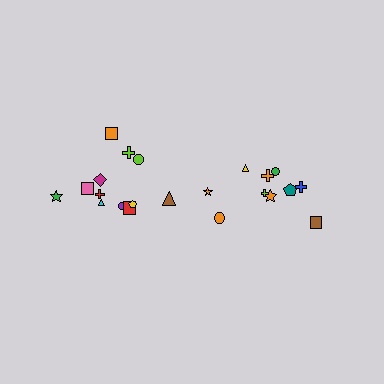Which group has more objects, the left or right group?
The left group.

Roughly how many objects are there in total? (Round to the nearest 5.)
Roughly 20 objects in total.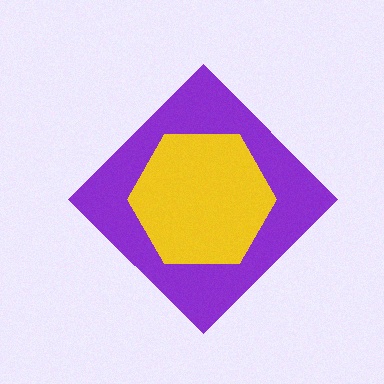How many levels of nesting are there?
2.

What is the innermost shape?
The yellow hexagon.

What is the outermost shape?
The purple diamond.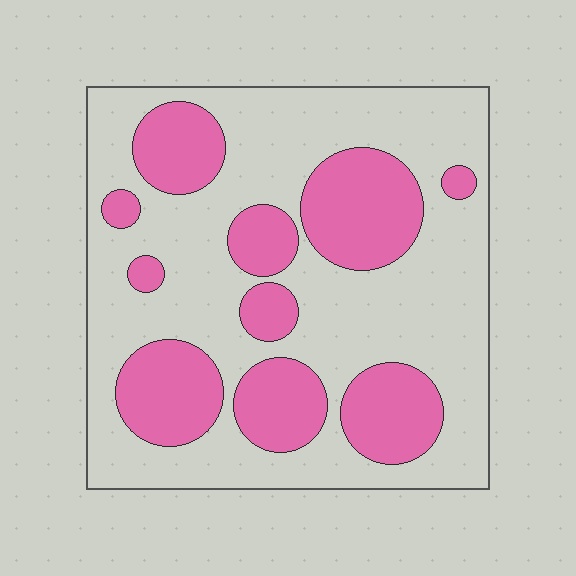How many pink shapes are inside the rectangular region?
10.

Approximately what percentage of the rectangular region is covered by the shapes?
Approximately 35%.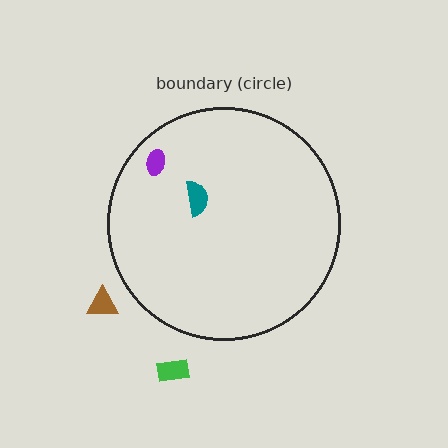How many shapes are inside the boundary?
2 inside, 2 outside.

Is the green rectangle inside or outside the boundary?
Outside.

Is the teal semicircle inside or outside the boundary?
Inside.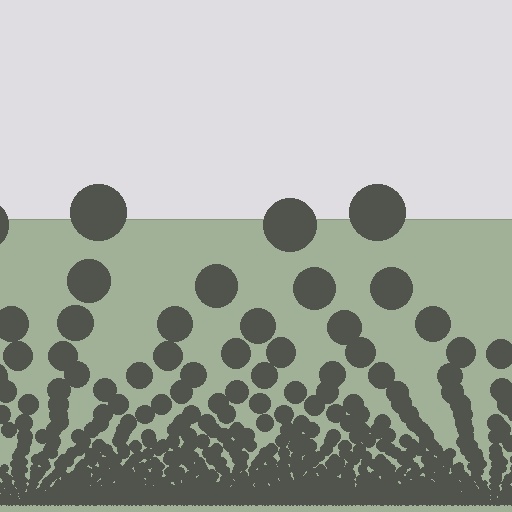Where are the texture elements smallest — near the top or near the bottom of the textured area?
Near the bottom.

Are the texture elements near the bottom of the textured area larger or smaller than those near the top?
Smaller. The gradient is inverted — elements near the bottom are smaller and denser.